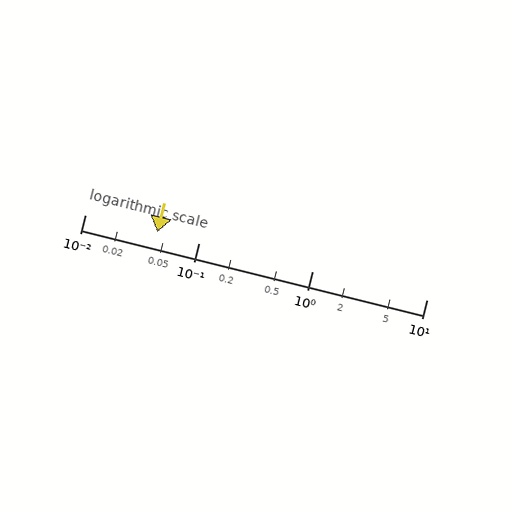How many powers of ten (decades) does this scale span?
The scale spans 3 decades, from 0.01 to 10.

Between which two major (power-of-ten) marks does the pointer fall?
The pointer is between 0.01 and 0.1.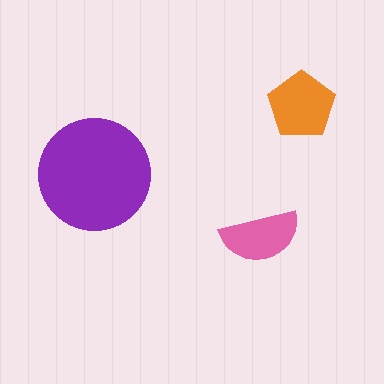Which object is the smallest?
The pink semicircle.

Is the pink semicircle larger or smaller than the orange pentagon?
Smaller.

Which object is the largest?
The purple circle.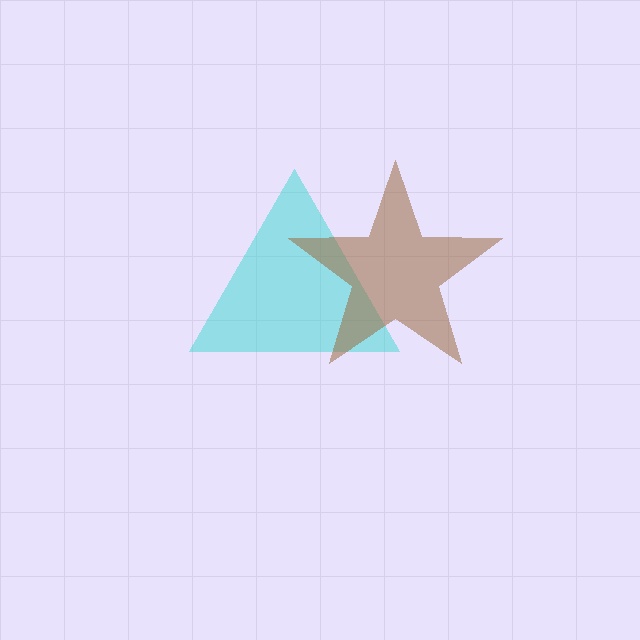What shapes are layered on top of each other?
The layered shapes are: a cyan triangle, a brown star.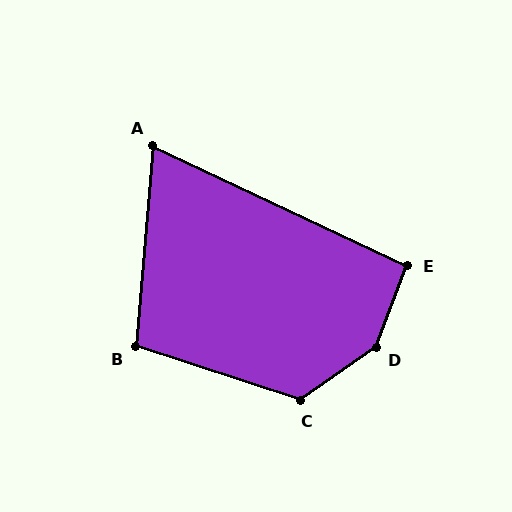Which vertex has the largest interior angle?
D, at approximately 145 degrees.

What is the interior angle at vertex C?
Approximately 127 degrees (obtuse).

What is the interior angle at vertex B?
Approximately 103 degrees (obtuse).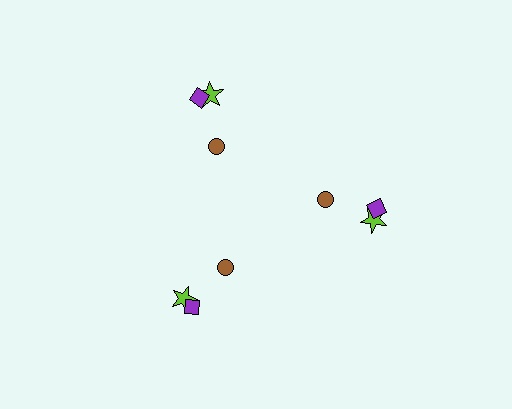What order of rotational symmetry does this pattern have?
This pattern has 3-fold rotational symmetry.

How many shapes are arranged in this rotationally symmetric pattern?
There are 9 shapes, arranged in 3 groups of 3.